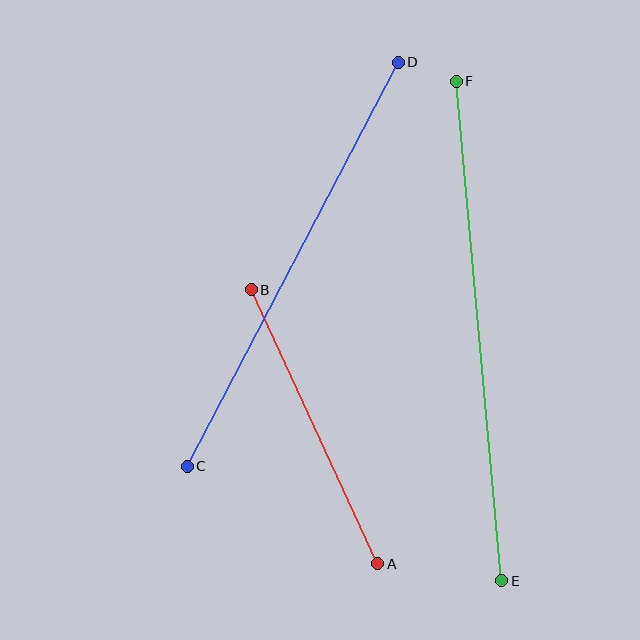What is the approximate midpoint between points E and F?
The midpoint is at approximately (479, 331) pixels.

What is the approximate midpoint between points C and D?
The midpoint is at approximately (293, 264) pixels.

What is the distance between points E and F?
The distance is approximately 501 pixels.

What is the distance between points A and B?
The distance is approximately 302 pixels.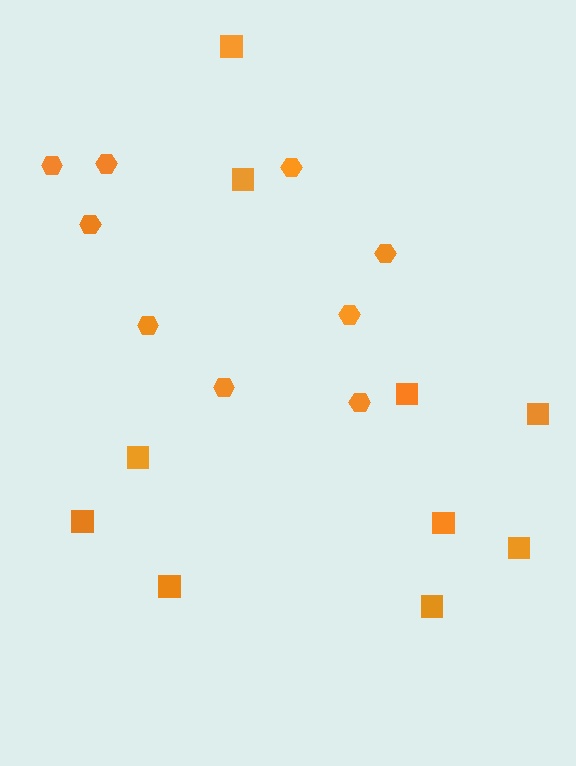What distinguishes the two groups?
There are 2 groups: one group of hexagons (9) and one group of squares (10).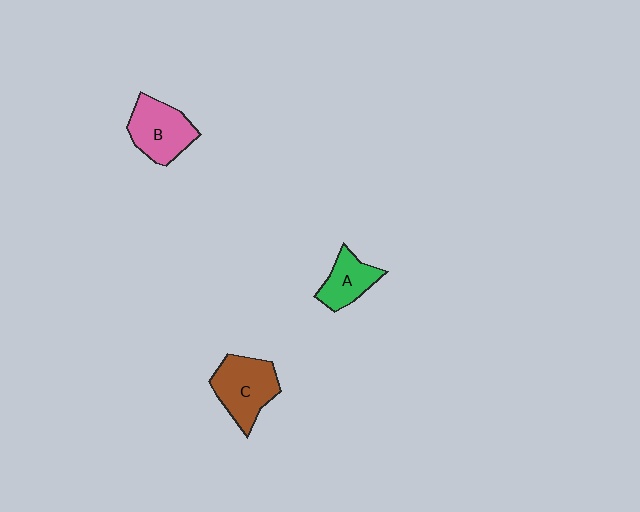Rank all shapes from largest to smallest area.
From largest to smallest: C (brown), B (pink), A (green).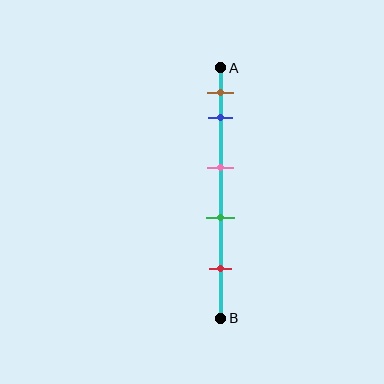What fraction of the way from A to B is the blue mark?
The blue mark is approximately 20% (0.2) of the way from A to B.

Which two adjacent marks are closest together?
The brown and blue marks are the closest adjacent pair.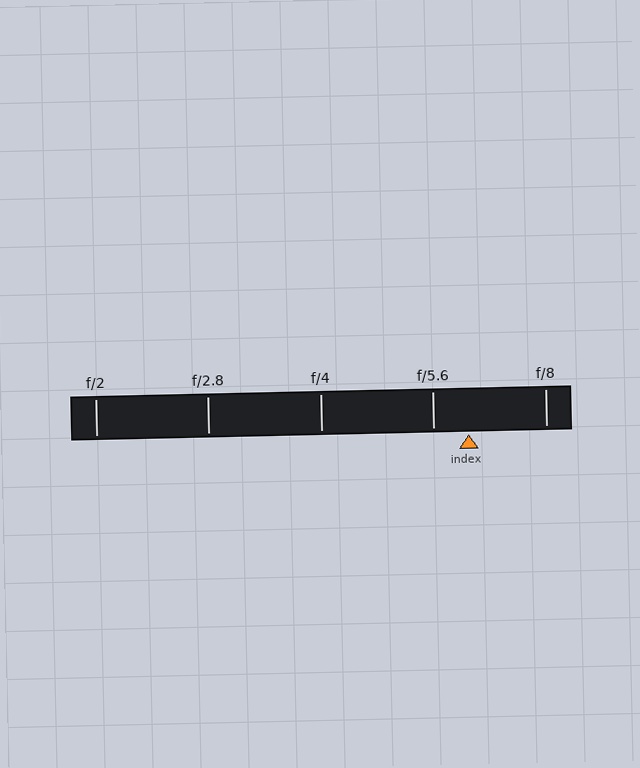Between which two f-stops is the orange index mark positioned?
The index mark is between f/5.6 and f/8.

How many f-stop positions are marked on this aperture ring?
There are 5 f-stop positions marked.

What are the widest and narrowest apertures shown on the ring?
The widest aperture shown is f/2 and the narrowest is f/8.